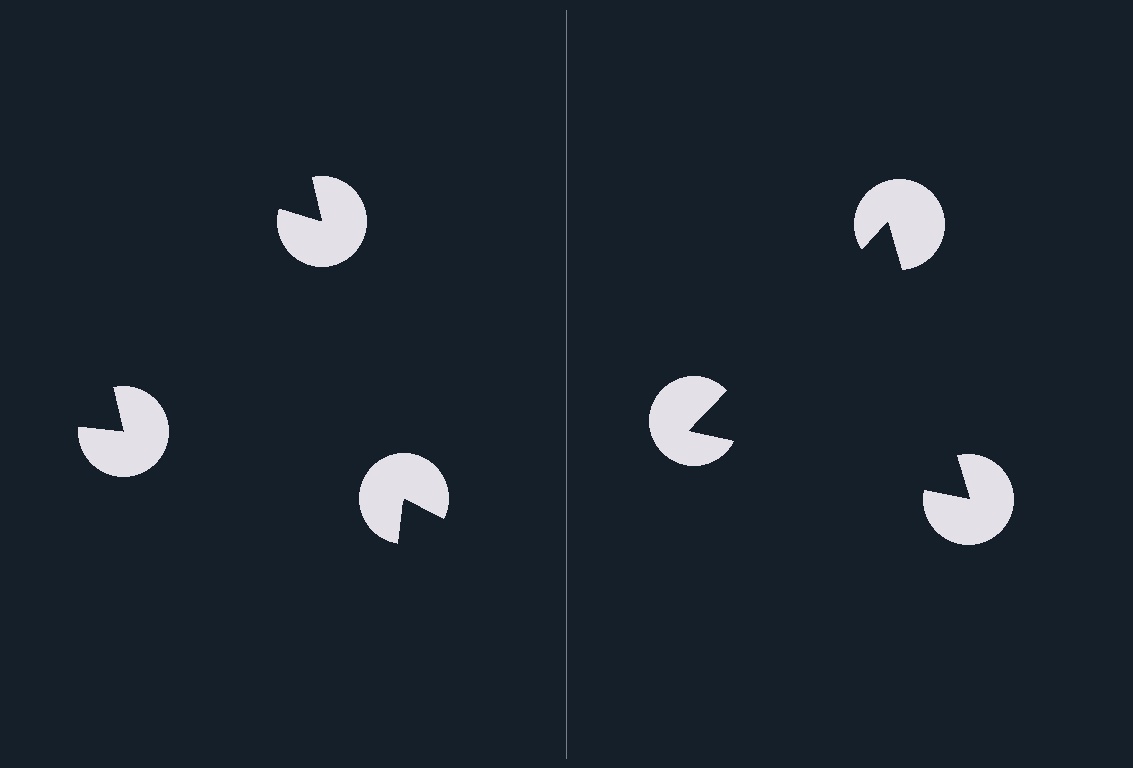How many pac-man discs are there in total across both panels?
6 — 3 on each side.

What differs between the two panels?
The pac-man discs are positioned identically on both sides; only the wedge orientations differ. On the right they align to a triangle; on the left they are misaligned.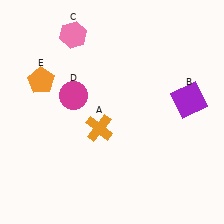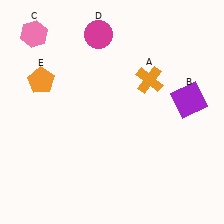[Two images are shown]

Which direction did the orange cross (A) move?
The orange cross (A) moved right.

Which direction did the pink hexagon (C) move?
The pink hexagon (C) moved left.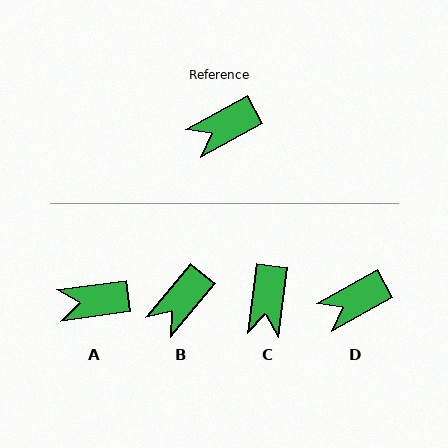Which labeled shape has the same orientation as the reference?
D.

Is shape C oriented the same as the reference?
No, it is off by about 54 degrees.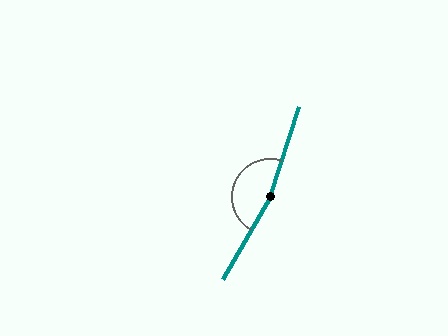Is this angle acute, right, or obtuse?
It is obtuse.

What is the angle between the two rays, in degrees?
Approximately 168 degrees.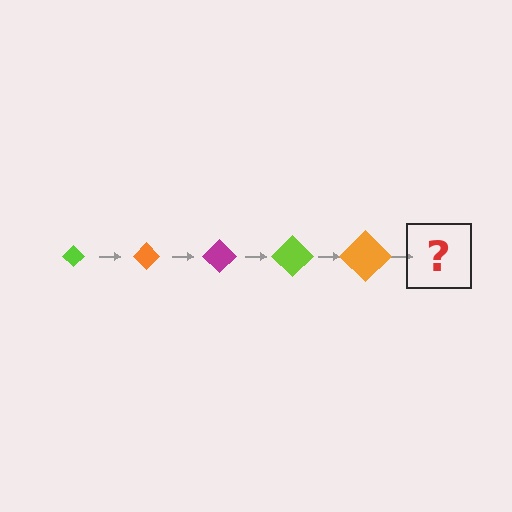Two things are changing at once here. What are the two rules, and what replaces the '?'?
The two rules are that the diamond grows larger each step and the color cycles through lime, orange, and magenta. The '?' should be a magenta diamond, larger than the previous one.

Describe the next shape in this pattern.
It should be a magenta diamond, larger than the previous one.